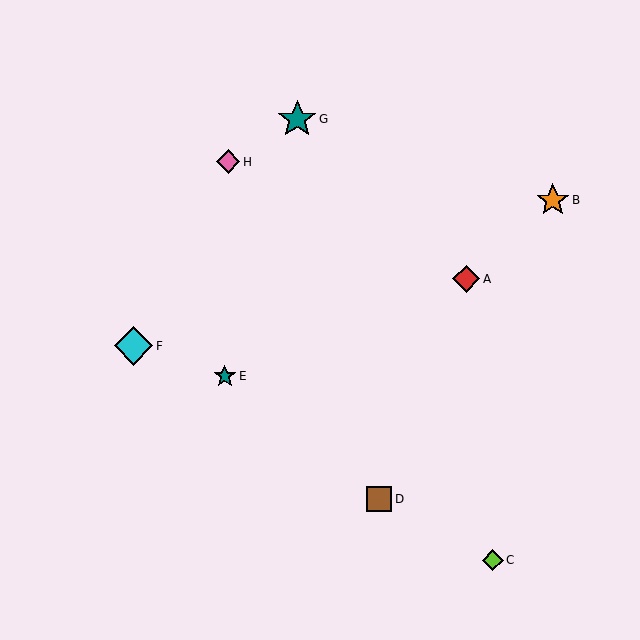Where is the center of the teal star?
The center of the teal star is at (225, 376).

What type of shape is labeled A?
Shape A is a red diamond.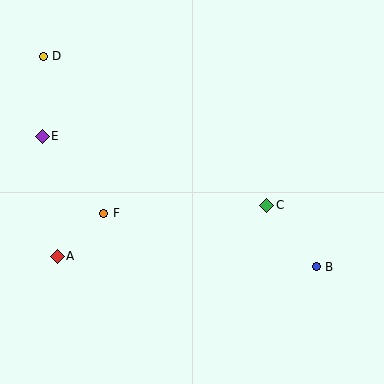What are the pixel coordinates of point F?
Point F is at (104, 213).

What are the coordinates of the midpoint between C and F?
The midpoint between C and F is at (185, 209).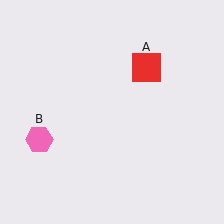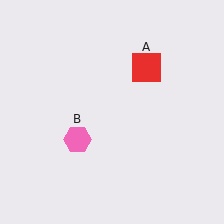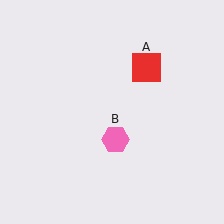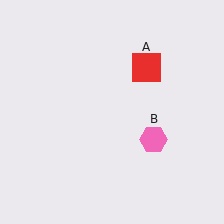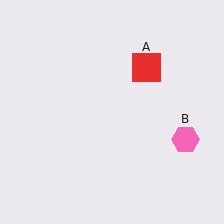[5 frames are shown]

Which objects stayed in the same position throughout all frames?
Red square (object A) remained stationary.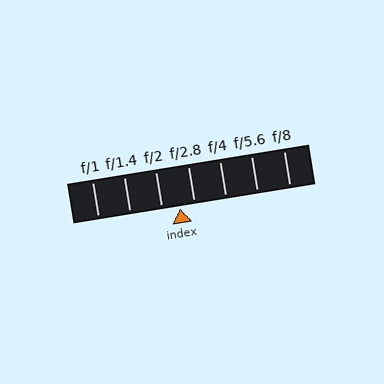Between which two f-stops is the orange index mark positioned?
The index mark is between f/2 and f/2.8.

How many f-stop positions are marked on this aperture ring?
There are 7 f-stop positions marked.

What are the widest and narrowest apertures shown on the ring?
The widest aperture shown is f/1 and the narrowest is f/8.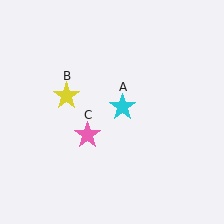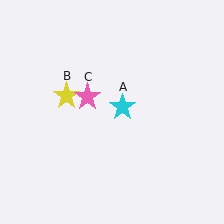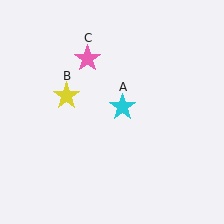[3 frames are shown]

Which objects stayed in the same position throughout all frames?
Cyan star (object A) and yellow star (object B) remained stationary.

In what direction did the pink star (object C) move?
The pink star (object C) moved up.